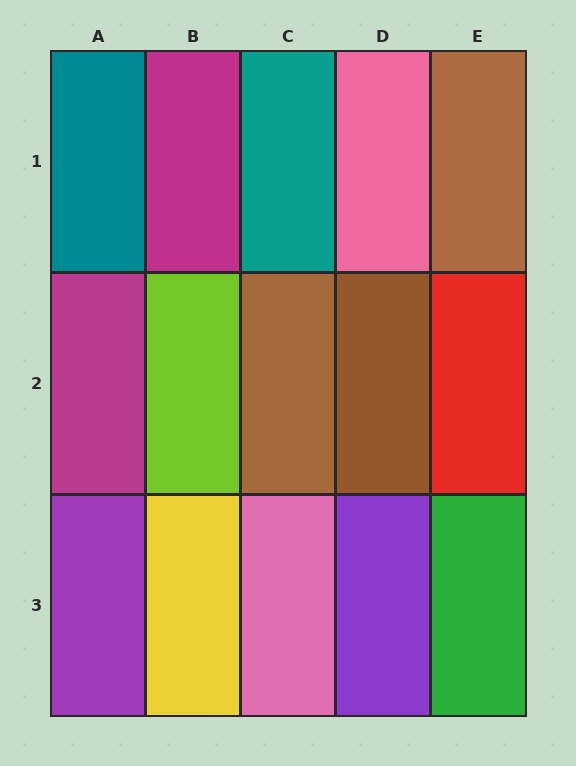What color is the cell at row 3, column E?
Green.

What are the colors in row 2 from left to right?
Magenta, lime, brown, brown, red.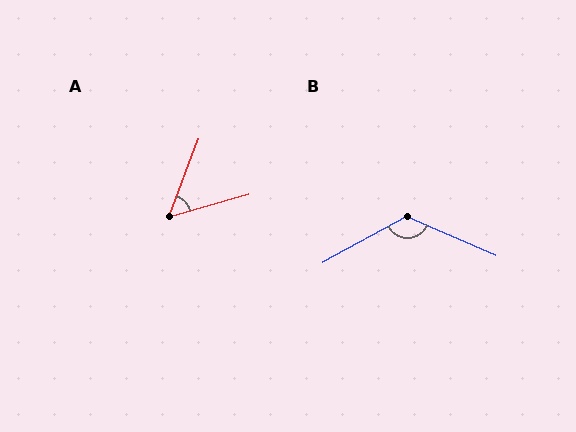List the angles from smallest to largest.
A (53°), B (128°).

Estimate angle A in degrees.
Approximately 53 degrees.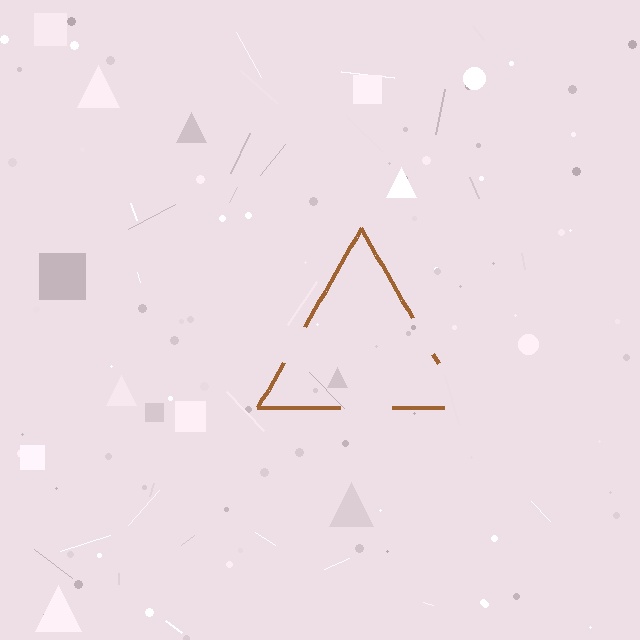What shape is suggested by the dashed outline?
The dashed outline suggests a triangle.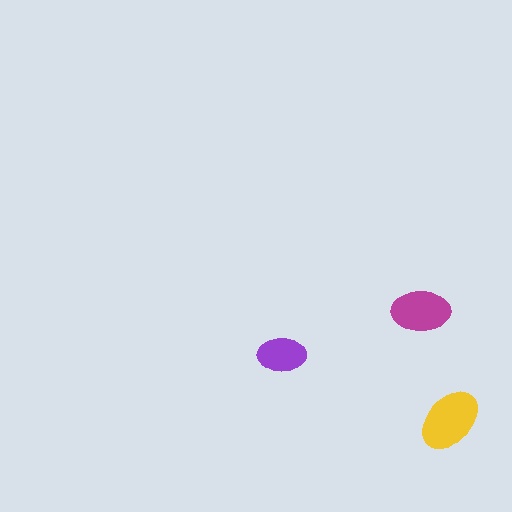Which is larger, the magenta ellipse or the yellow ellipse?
The yellow one.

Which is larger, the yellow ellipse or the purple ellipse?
The yellow one.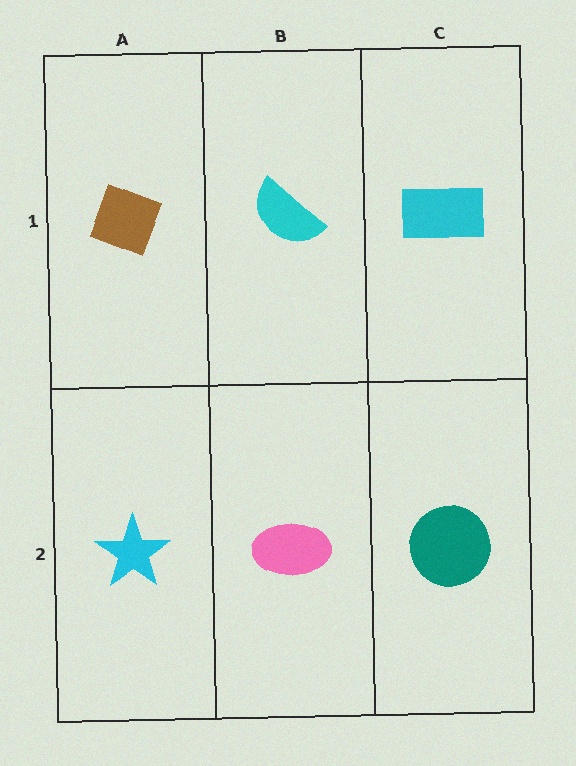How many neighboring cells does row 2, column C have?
2.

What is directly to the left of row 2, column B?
A cyan star.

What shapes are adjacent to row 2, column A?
A brown diamond (row 1, column A), a pink ellipse (row 2, column B).